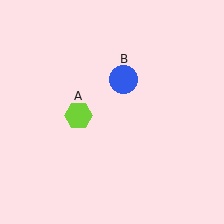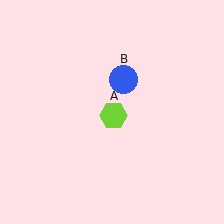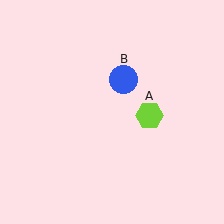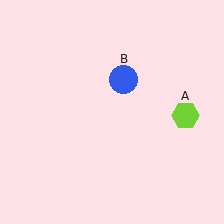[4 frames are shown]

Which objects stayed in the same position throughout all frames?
Blue circle (object B) remained stationary.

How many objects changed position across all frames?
1 object changed position: lime hexagon (object A).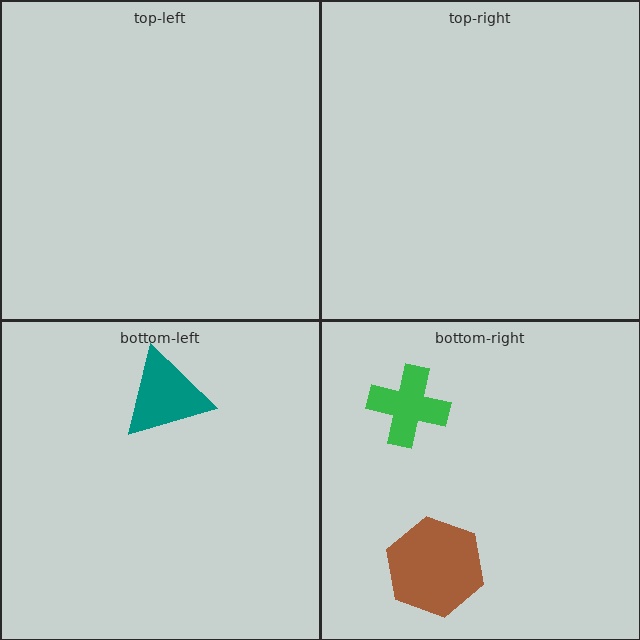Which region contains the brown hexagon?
The bottom-right region.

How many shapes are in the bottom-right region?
2.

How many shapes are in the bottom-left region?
1.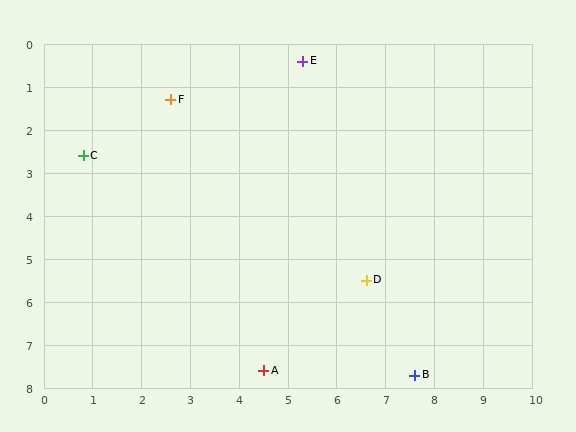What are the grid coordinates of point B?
Point B is at approximately (7.6, 7.7).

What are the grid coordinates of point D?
Point D is at approximately (6.6, 5.5).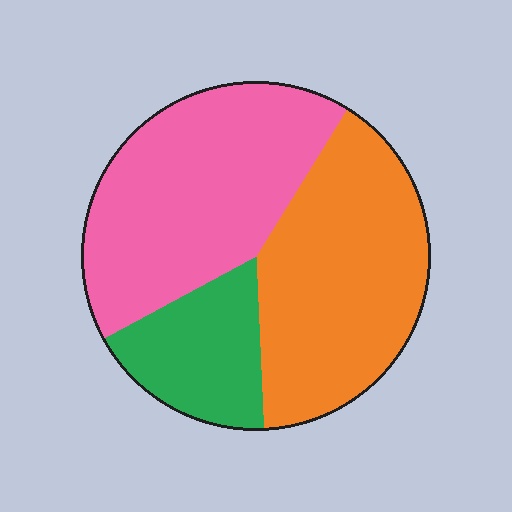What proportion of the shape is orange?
Orange covers around 40% of the shape.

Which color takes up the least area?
Green, at roughly 20%.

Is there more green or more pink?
Pink.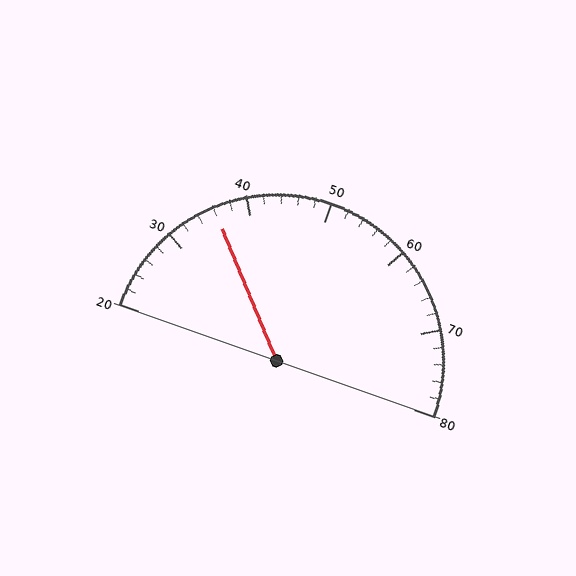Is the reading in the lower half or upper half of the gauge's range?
The reading is in the lower half of the range (20 to 80).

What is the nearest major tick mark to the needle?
The nearest major tick mark is 40.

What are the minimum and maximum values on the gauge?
The gauge ranges from 20 to 80.